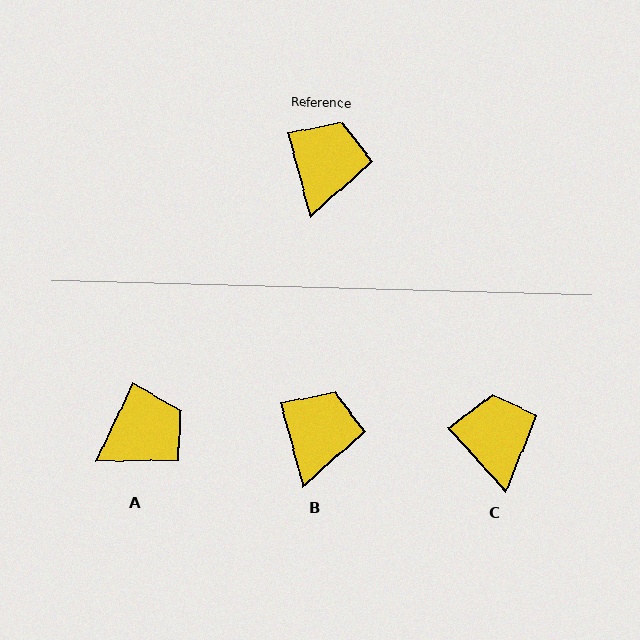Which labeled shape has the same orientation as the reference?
B.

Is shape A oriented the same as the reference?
No, it is off by about 40 degrees.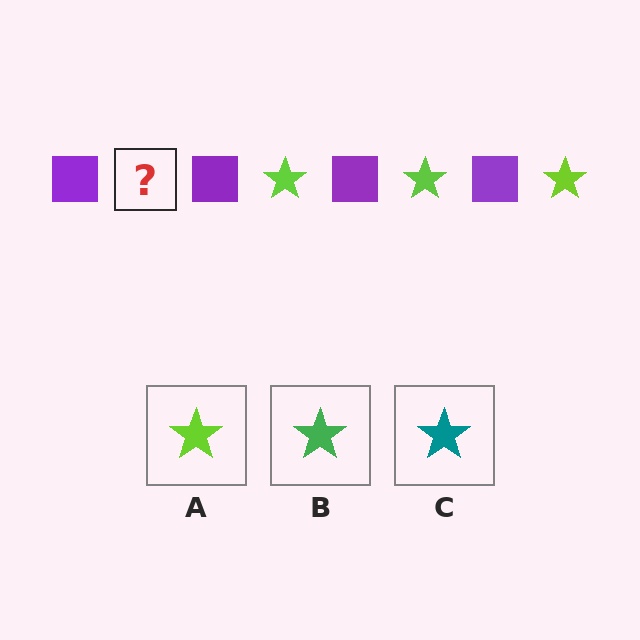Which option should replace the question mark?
Option A.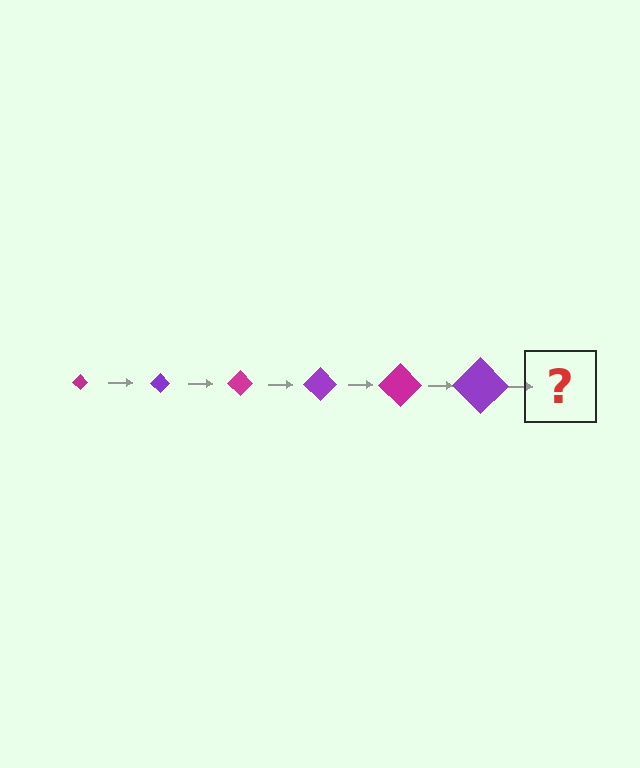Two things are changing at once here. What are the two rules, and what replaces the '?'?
The two rules are that the diamond grows larger each step and the color cycles through magenta and purple. The '?' should be a magenta diamond, larger than the previous one.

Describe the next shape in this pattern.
It should be a magenta diamond, larger than the previous one.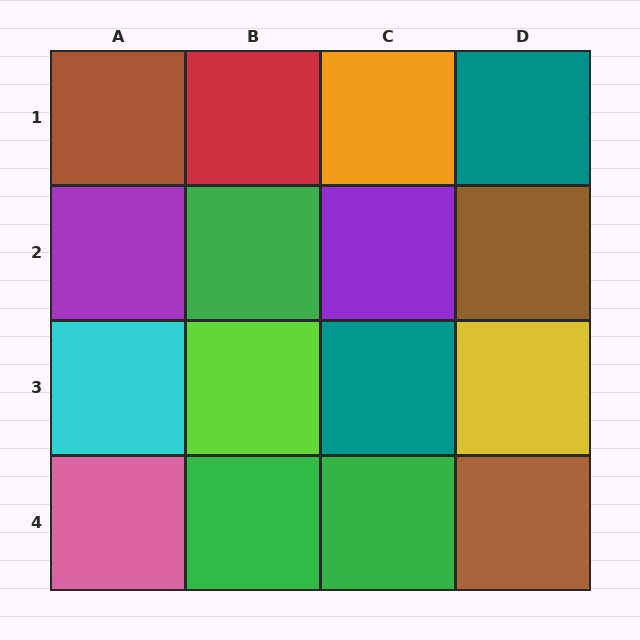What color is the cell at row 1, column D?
Teal.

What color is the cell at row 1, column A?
Brown.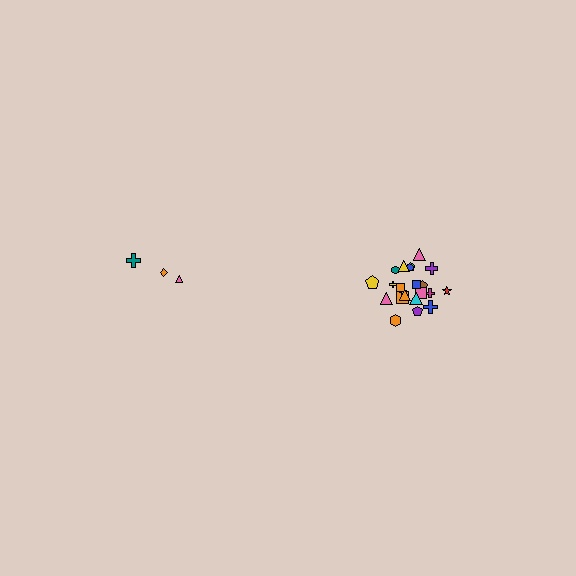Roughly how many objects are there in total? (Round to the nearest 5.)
Roughly 25 objects in total.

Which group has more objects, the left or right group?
The right group.